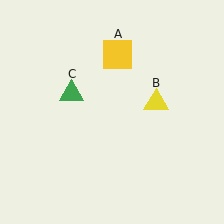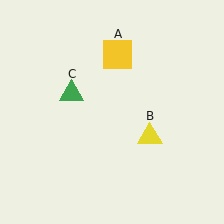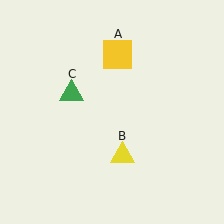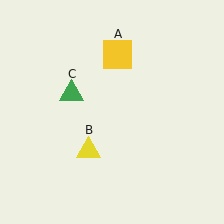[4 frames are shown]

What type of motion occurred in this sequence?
The yellow triangle (object B) rotated clockwise around the center of the scene.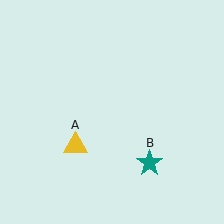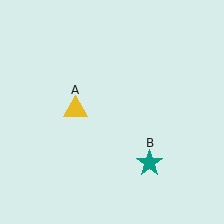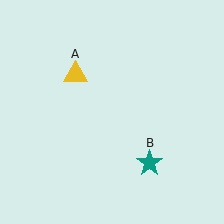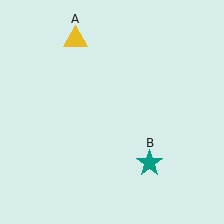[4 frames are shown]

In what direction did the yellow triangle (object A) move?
The yellow triangle (object A) moved up.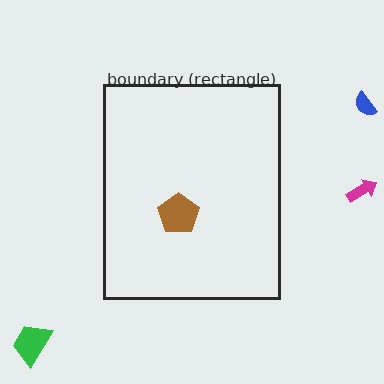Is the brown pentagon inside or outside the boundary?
Inside.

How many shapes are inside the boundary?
1 inside, 3 outside.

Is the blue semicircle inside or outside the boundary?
Outside.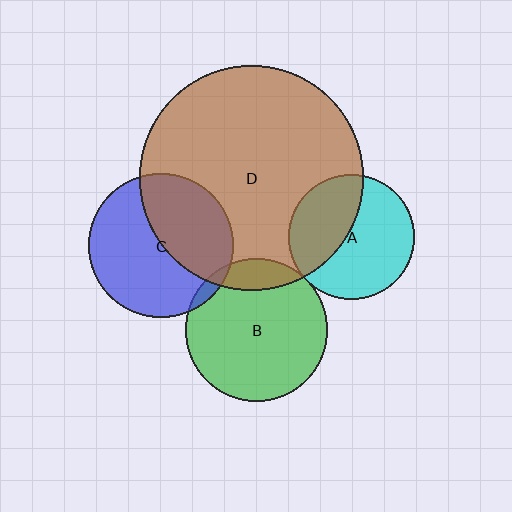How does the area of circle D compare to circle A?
Approximately 3.2 times.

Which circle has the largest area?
Circle D (brown).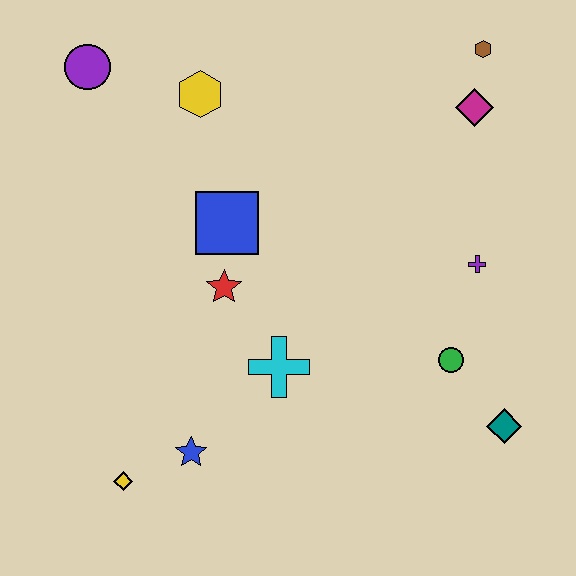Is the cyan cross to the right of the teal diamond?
No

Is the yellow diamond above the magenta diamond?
No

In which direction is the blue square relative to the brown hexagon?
The blue square is to the left of the brown hexagon.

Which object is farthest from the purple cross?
The purple circle is farthest from the purple cross.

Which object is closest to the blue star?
The yellow diamond is closest to the blue star.